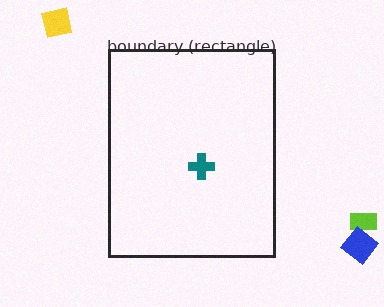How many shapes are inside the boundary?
1 inside, 3 outside.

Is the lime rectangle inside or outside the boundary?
Outside.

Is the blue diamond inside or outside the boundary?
Outside.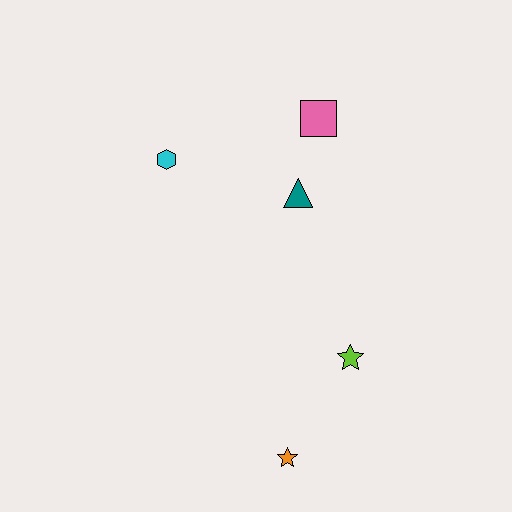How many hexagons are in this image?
There is 1 hexagon.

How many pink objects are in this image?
There is 1 pink object.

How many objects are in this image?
There are 5 objects.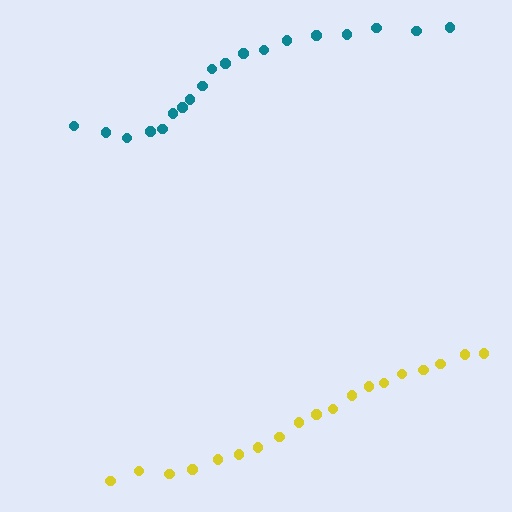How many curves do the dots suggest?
There are 2 distinct paths.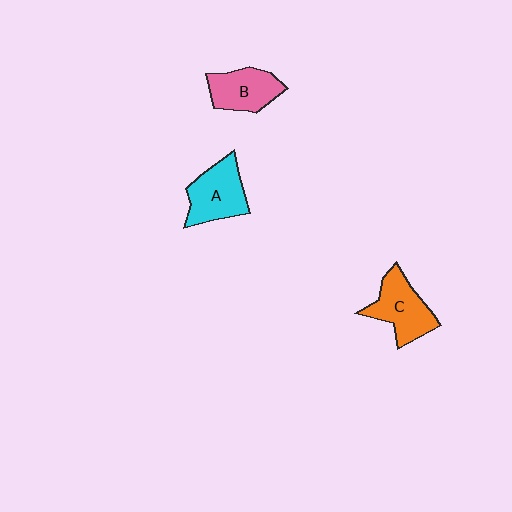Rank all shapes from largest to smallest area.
From largest to smallest: A (cyan), C (orange), B (pink).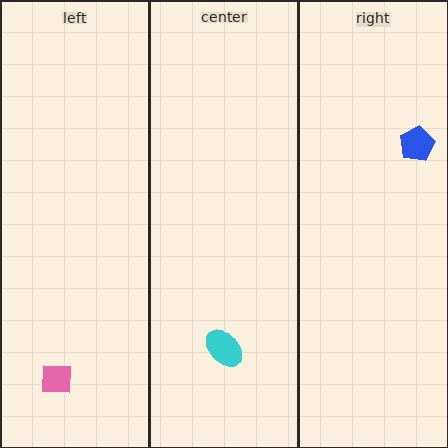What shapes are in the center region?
The cyan ellipse.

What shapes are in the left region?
The pink square.